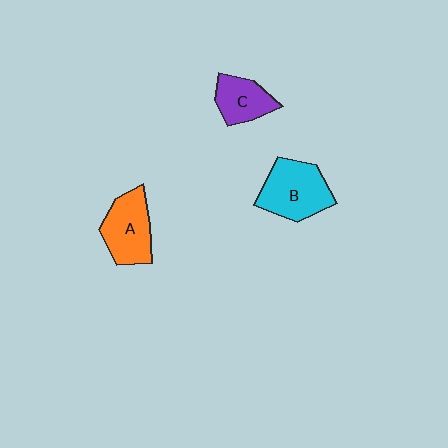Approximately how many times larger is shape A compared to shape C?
Approximately 1.4 times.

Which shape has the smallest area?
Shape C (purple).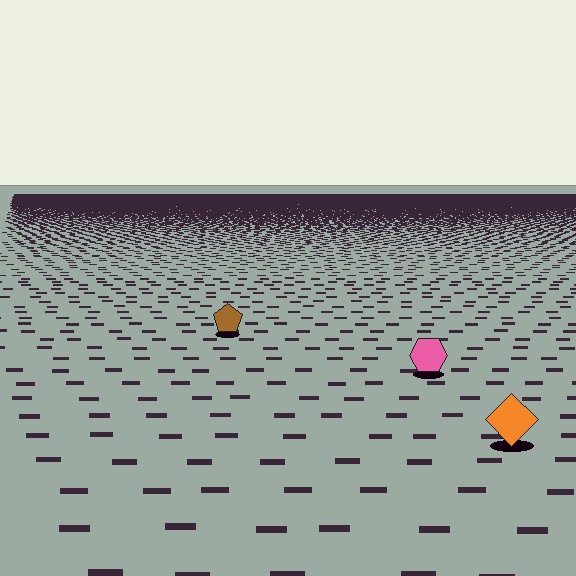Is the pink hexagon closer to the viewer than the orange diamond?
No. The orange diamond is closer — you can tell from the texture gradient: the ground texture is coarser near it.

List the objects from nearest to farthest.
From nearest to farthest: the orange diamond, the pink hexagon, the brown pentagon.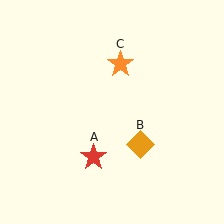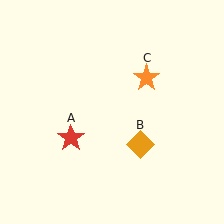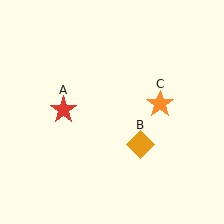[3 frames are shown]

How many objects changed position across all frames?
2 objects changed position: red star (object A), orange star (object C).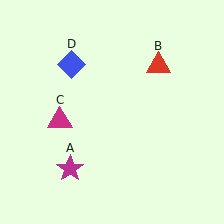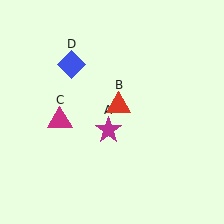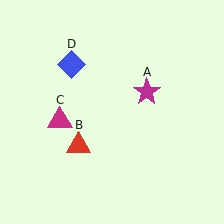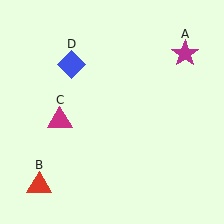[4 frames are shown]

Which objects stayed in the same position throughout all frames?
Magenta triangle (object C) and blue diamond (object D) remained stationary.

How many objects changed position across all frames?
2 objects changed position: magenta star (object A), red triangle (object B).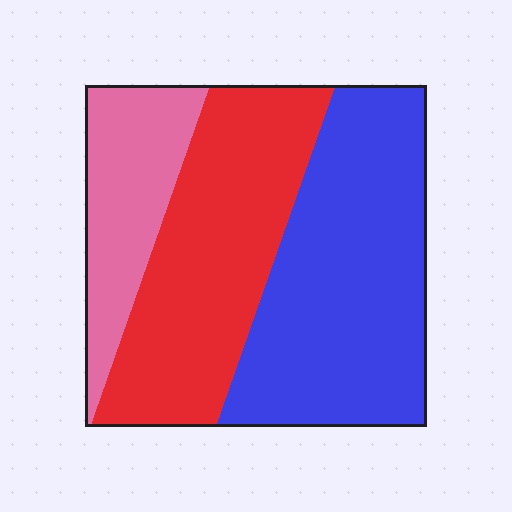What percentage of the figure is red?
Red covers about 35% of the figure.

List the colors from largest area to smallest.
From largest to smallest: blue, red, pink.